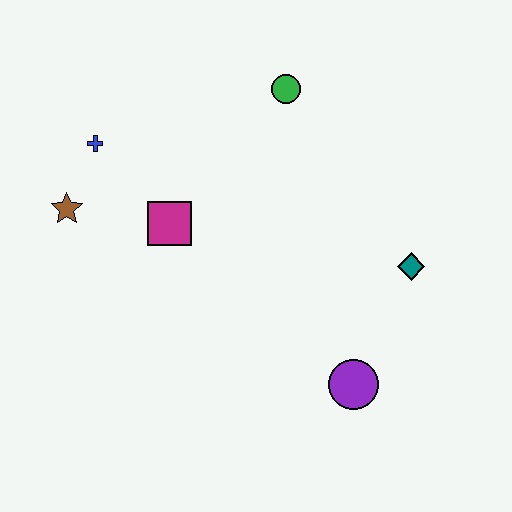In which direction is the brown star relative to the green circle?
The brown star is to the left of the green circle.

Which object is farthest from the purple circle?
The blue cross is farthest from the purple circle.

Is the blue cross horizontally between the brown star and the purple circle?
Yes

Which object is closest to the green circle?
The magenta square is closest to the green circle.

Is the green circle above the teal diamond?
Yes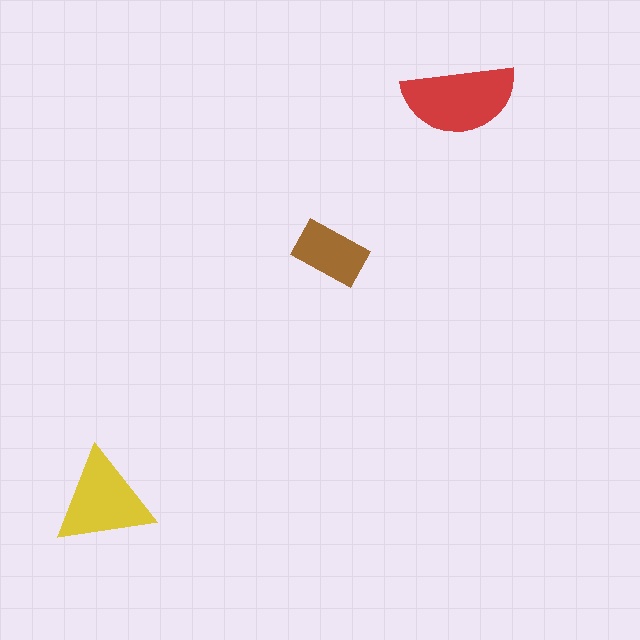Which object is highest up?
The red semicircle is topmost.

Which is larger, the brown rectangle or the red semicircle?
The red semicircle.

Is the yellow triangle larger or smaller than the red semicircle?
Smaller.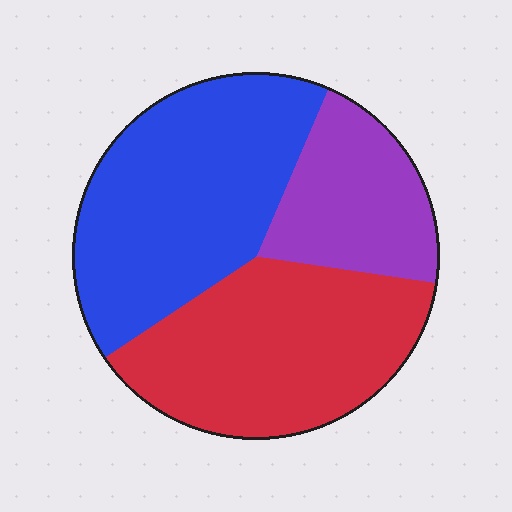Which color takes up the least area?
Purple, at roughly 20%.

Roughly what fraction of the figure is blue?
Blue takes up about two fifths (2/5) of the figure.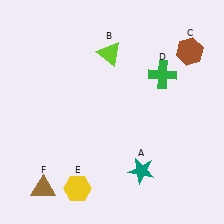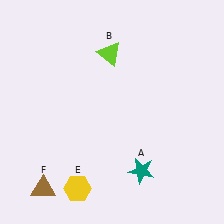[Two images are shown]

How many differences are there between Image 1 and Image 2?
There are 2 differences between the two images.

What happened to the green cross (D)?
The green cross (D) was removed in Image 2. It was in the top-right area of Image 1.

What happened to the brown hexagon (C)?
The brown hexagon (C) was removed in Image 2. It was in the top-right area of Image 1.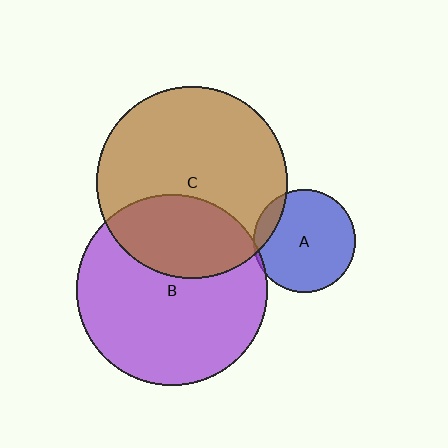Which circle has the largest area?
Circle B (purple).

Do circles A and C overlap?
Yes.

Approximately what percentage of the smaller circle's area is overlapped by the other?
Approximately 10%.